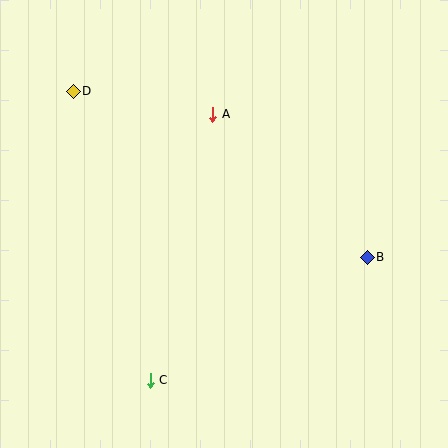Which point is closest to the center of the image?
Point A at (213, 114) is closest to the center.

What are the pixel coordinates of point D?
Point D is at (73, 91).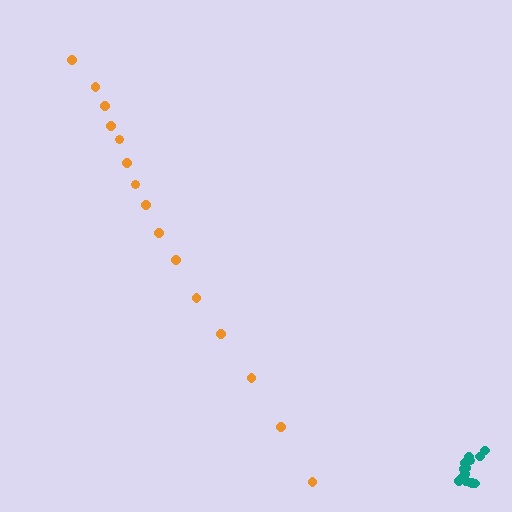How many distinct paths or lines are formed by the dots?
There are 2 distinct paths.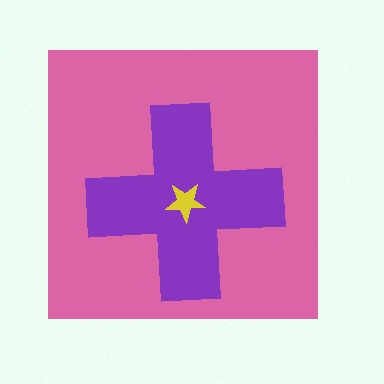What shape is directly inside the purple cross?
The yellow star.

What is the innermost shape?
The yellow star.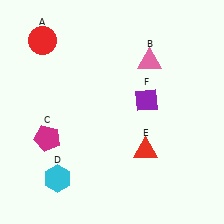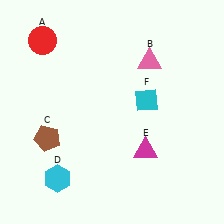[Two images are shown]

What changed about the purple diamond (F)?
In Image 1, F is purple. In Image 2, it changed to cyan.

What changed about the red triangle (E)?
In Image 1, E is red. In Image 2, it changed to magenta.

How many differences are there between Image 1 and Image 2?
There are 3 differences between the two images.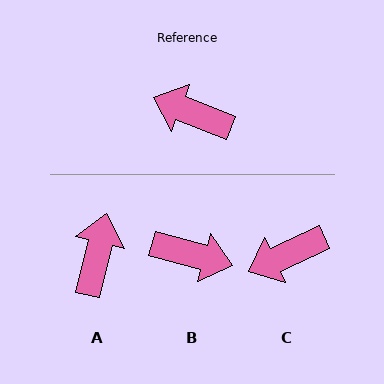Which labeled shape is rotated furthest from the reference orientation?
B, about 174 degrees away.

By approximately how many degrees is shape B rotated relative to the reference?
Approximately 174 degrees clockwise.